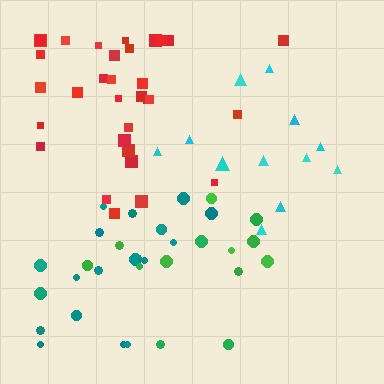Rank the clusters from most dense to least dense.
red, cyan, teal, green.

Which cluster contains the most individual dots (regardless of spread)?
Red (32).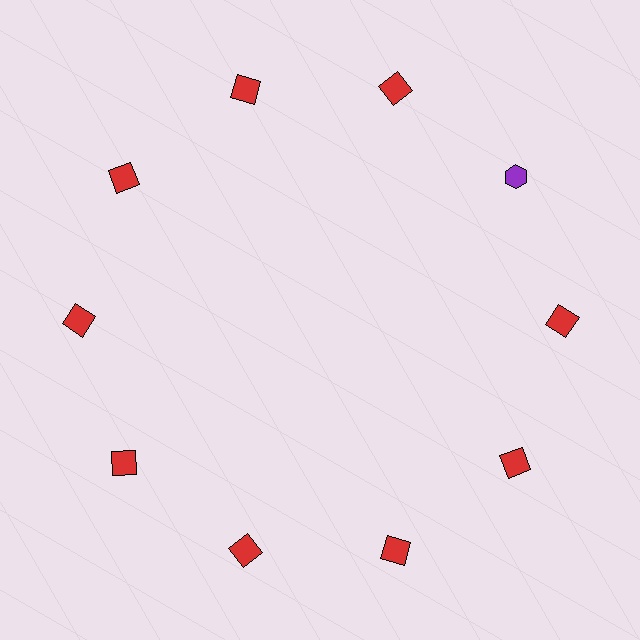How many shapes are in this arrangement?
There are 10 shapes arranged in a ring pattern.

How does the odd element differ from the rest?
It differs in both color (purple instead of red) and shape (hexagon instead of square).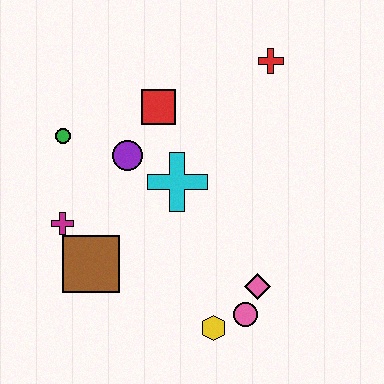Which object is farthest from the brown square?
The red cross is farthest from the brown square.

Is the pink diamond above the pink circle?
Yes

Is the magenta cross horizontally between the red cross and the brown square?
No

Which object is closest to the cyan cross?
The purple circle is closest to the cyan cross.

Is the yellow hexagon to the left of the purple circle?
No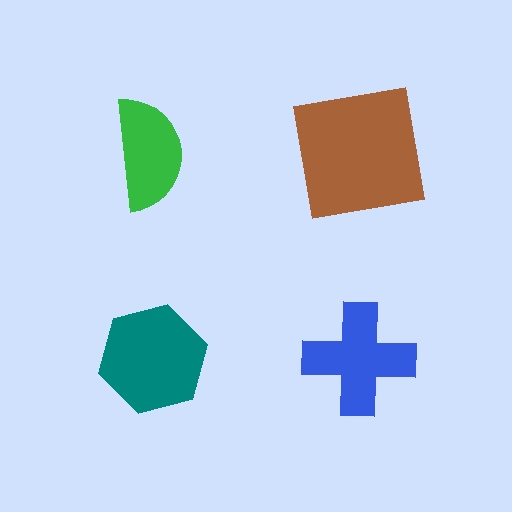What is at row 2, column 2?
A blue cross.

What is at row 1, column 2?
A brown square.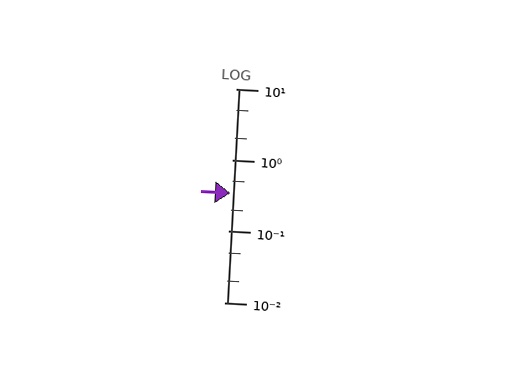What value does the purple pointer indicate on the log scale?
The pointer indicates approximately 0.34.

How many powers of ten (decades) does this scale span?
The scale spans 3 decades, from 0.01 to 10.